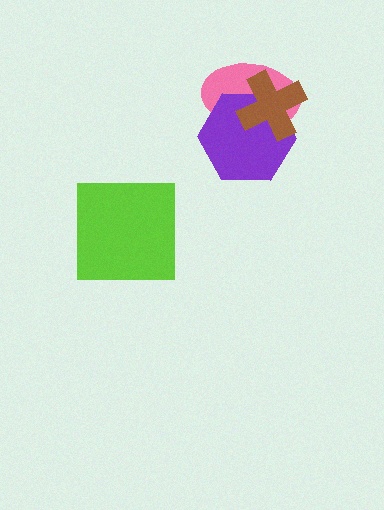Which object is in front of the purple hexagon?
The brown cross is in front of the purple hexagon.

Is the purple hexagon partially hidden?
Yes, it is partially covered by another shape.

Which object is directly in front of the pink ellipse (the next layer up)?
The purple hexagon is directly in front of the pink ellipse.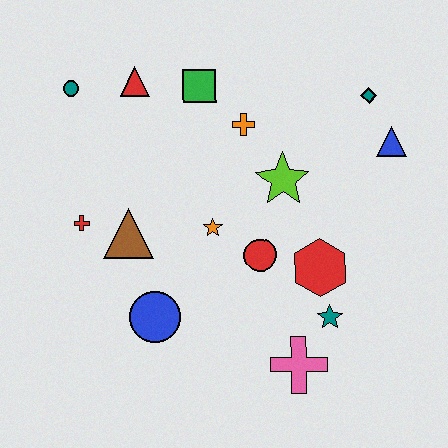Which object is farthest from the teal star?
The teal circle is farthest from the teal star.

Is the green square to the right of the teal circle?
Yes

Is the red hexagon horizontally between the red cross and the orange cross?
No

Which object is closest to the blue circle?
The brown triangle is closest to the blue circle.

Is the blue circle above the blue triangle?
No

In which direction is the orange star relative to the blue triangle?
The orange star is to the left of the blue triangle.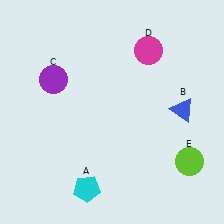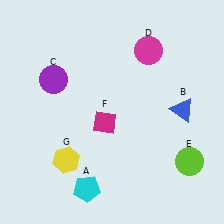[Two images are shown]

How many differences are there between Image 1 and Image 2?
There are 2 differences between the two images.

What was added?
A magenta diamond (F), a yellow hexagon (G) were added in Image 2.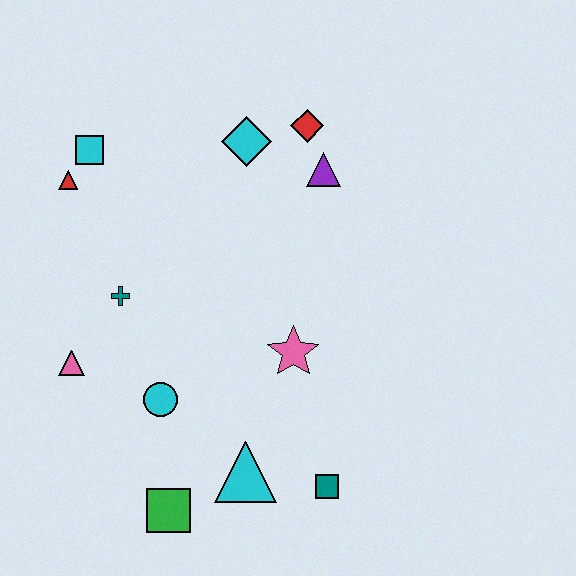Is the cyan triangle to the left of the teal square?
Yes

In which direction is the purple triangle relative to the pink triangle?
The purple triangle is to the right of the pink triangle.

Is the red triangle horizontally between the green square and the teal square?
No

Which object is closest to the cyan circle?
The pink triangle is closest to the cyan circle.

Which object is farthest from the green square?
The red diamond is farthest from the green square.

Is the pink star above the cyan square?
No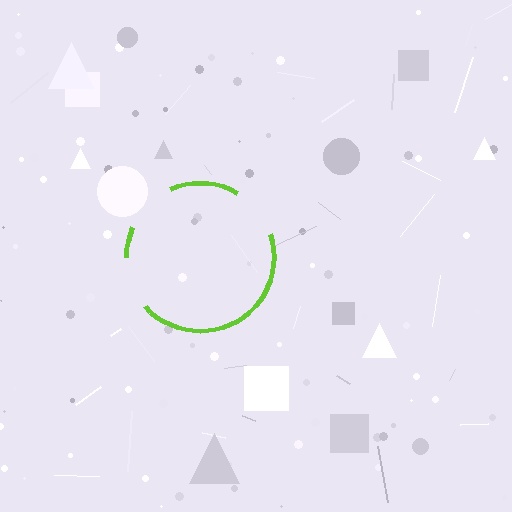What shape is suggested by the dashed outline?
The dashed outline suggests a circle.